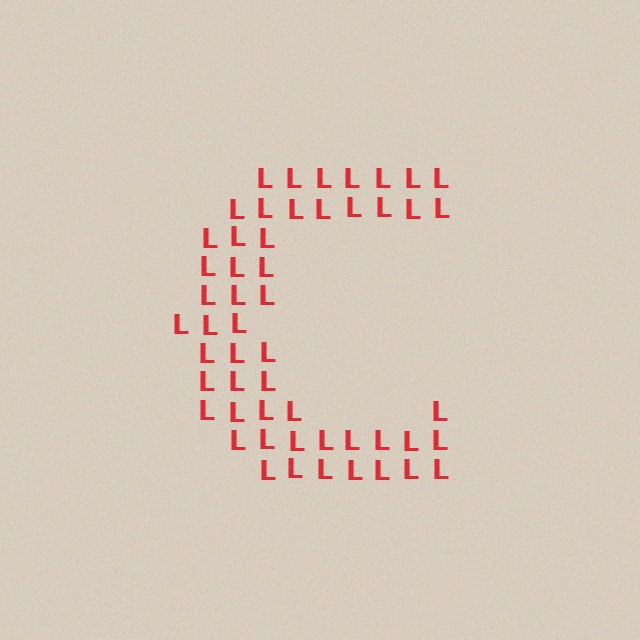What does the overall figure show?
The overall figure shows the letter C.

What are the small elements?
The small elements are letter L's.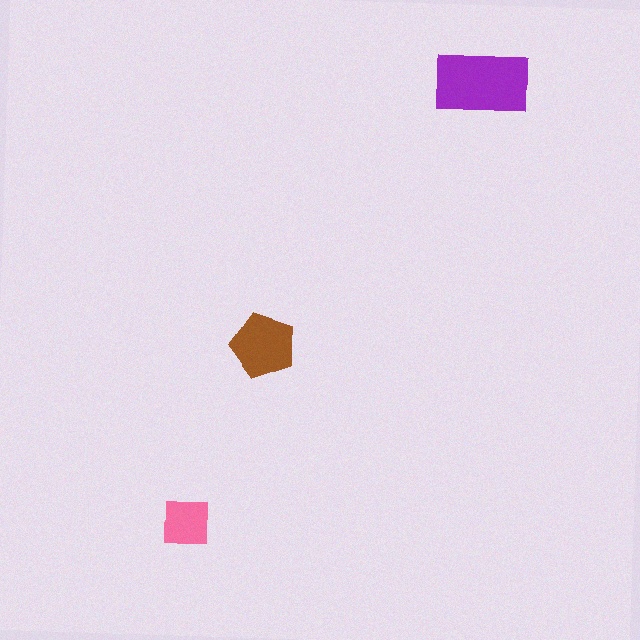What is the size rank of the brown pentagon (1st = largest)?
2nd.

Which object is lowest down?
The pink square is bottommost.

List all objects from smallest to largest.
The pink square, the brown pentagon, the purple rectangle.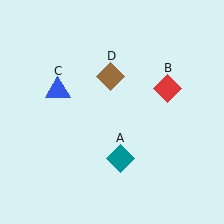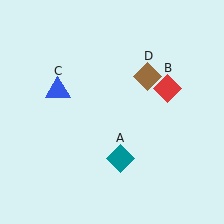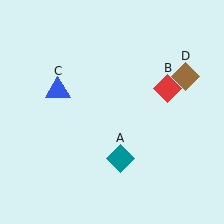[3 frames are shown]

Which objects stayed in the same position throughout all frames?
Teal diamond (object A) and red diamond (object B) and blue triangle (object C) remained stationary.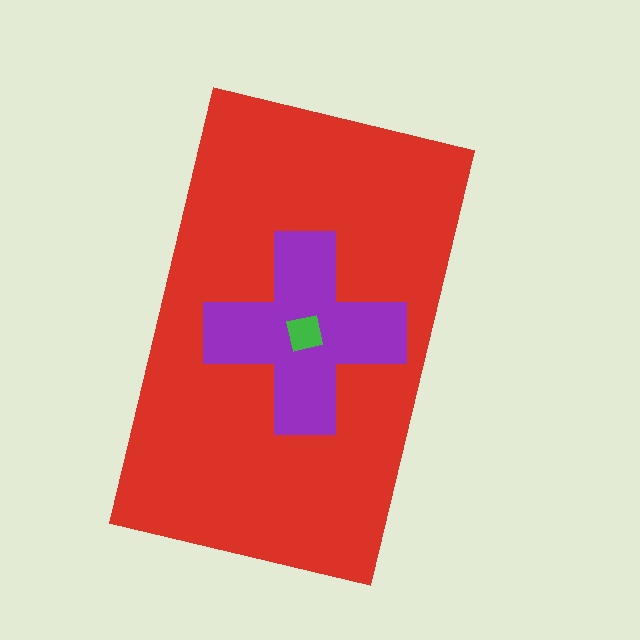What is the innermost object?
The green square.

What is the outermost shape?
The red rectangle.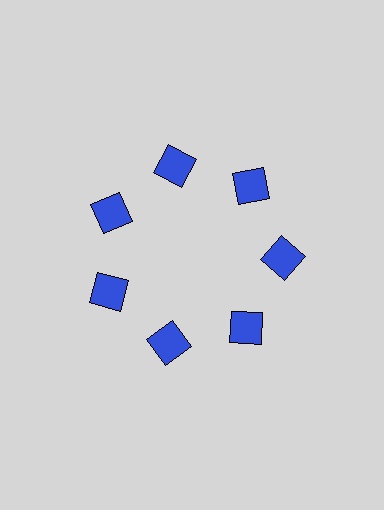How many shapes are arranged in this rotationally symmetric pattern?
There are 7 shapes, arranged in 7 groups of 1.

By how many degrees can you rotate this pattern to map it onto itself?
The pattern maps onto itself every 51 degrees of rotation.